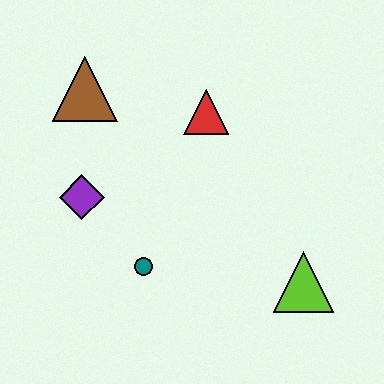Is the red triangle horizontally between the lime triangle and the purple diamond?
Yes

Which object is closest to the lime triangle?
The teal circle is closest to the lime triangle.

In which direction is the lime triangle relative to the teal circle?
The lime triangle is to the right of the teal circle.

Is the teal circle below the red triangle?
Yes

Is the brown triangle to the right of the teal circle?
No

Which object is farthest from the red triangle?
The lime triangle is farthest from the red triangle.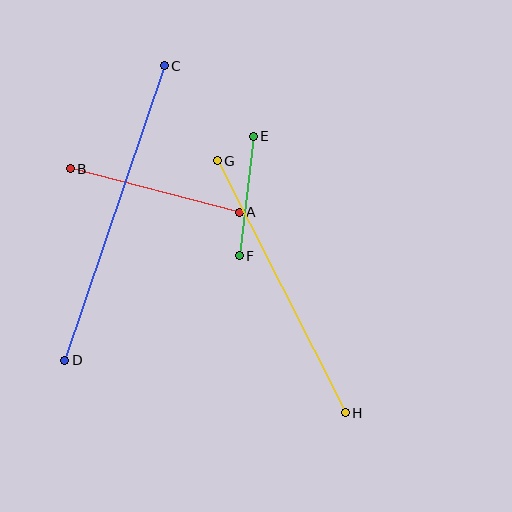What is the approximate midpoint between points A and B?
The midpoint is at approximately (155, 190) pixels.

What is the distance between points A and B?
The distance is approximately 174 pixels.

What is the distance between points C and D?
The distance is approximately 311 pixels.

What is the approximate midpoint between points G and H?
The midpoint is at approximately (281, 287) pixels.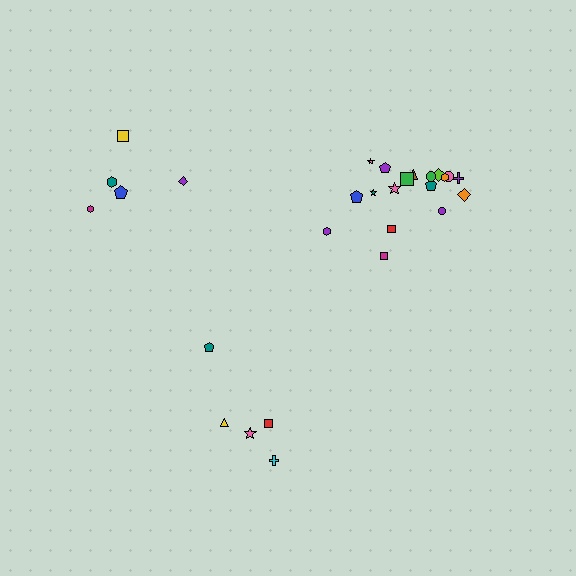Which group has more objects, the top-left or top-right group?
The top-right group.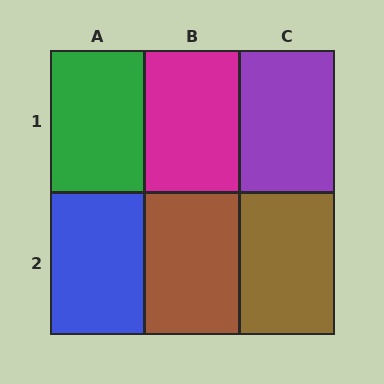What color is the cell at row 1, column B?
Magenta.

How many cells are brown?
2 cells are brown.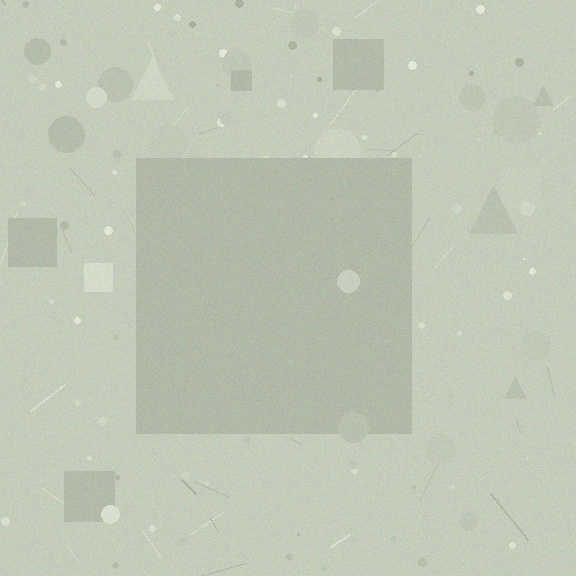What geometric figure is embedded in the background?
A square is embedded in the background.